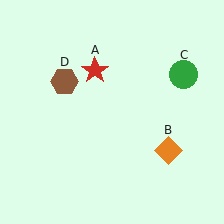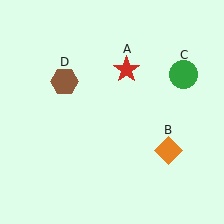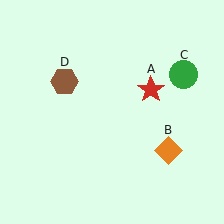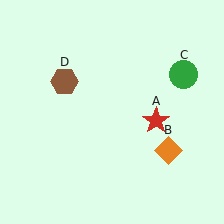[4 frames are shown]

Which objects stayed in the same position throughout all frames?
Orange diamond (object B) and green circle (object C) and brown hexagon (object D) remained stationary.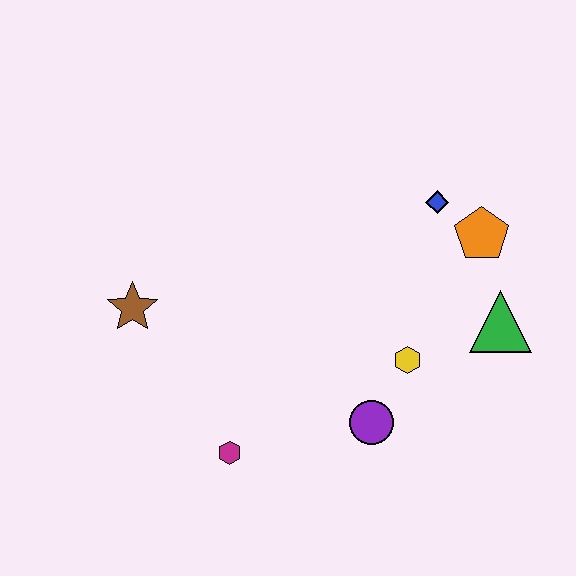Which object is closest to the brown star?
The magenta hexagon is closest to the brown star.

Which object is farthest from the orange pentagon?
The brown star is farthest from the orange pentagon.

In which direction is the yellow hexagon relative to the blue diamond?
The yellow hexagon is below the blue diamond.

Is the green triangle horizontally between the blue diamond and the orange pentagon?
No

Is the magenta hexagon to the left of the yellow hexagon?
Yes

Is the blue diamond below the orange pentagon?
No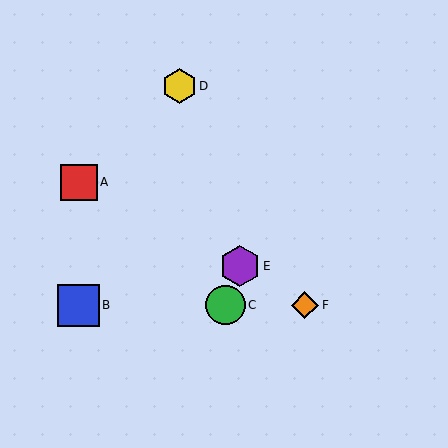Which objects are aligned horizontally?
Objects B, C, F are aligned horizontally.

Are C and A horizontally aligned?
No, C is at y≈305 and A is at y≈182.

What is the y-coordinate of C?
Object C is at y≈305.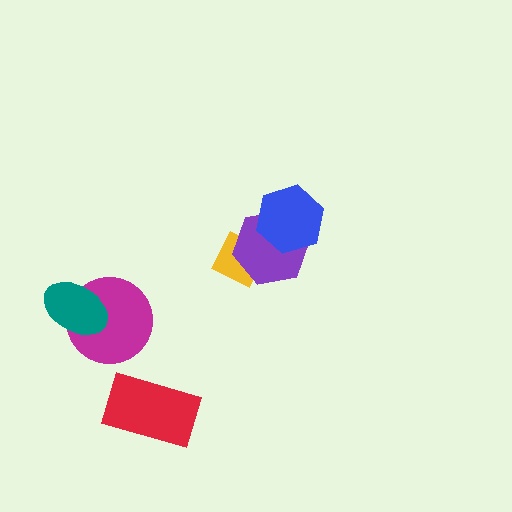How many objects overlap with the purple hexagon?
2 objects overlap with the purple hexagon.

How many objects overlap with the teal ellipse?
1 object overlaps with the teal ellipse.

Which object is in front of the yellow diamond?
The purple hexagon is in front of the yellow diamond.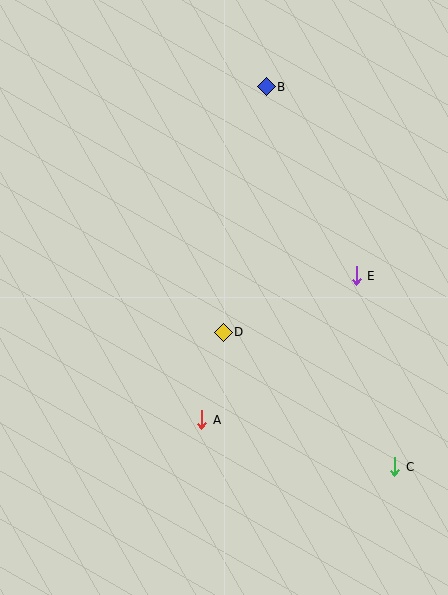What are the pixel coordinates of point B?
Point B is at (266, 87).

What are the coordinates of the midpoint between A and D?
The midpoint between A and D is at (212, 376).